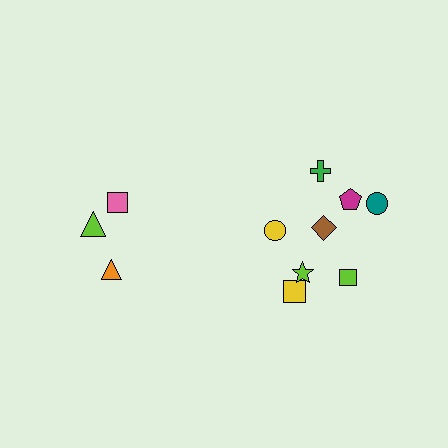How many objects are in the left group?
There are 3 objects.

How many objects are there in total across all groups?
There are 11 objects.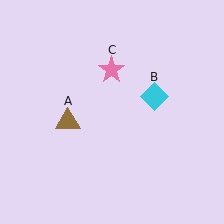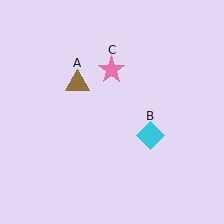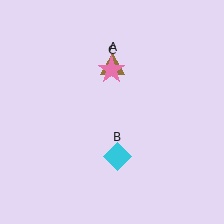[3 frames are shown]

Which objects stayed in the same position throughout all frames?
Pink star (object C) remained stationary.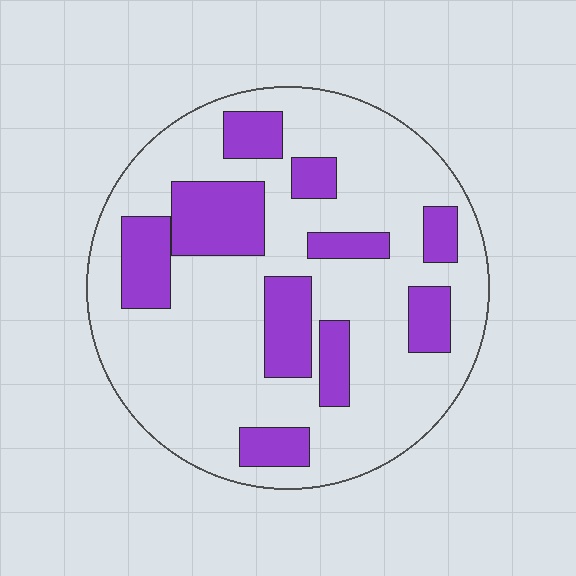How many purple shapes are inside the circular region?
10.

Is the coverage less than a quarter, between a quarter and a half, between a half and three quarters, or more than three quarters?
Between a quarter and a half.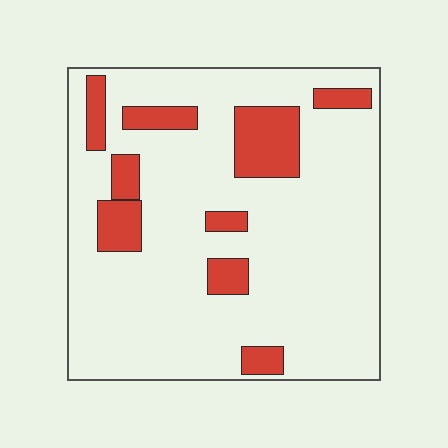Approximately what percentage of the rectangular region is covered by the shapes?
Approximately 15%.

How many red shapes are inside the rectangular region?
9.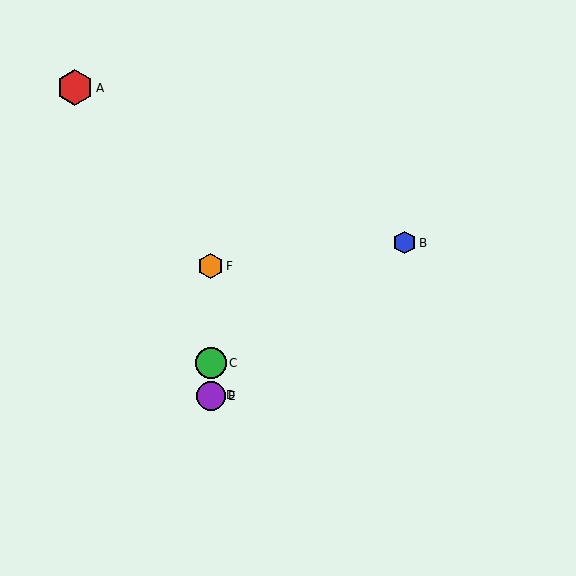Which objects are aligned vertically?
Objects C, D, E, F are aligned vertically.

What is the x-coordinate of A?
Object A is at x≈75.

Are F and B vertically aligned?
No, F is at x≈211 and B is at x≈405.